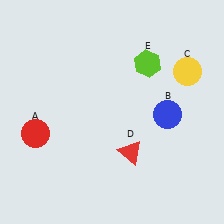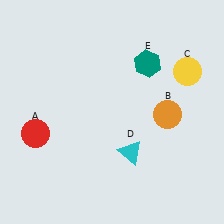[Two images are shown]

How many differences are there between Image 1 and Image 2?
There are 3 differences between the two images.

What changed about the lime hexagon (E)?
In Image 1, E is lime. In Image 2, it changed to teal.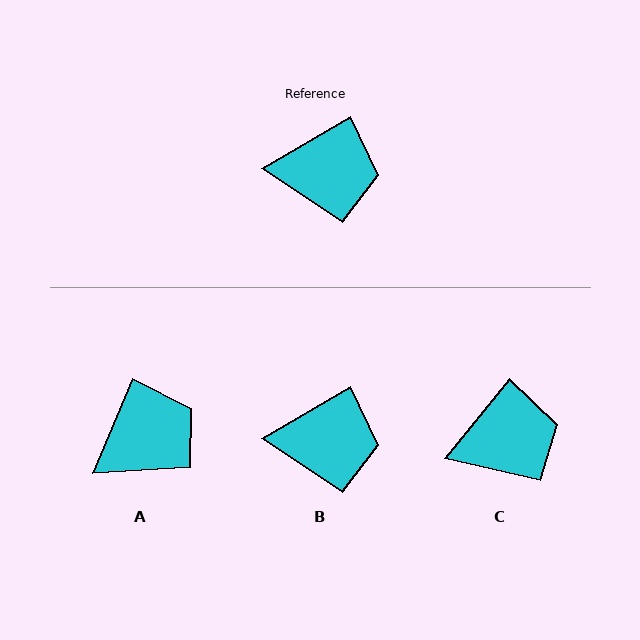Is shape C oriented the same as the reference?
No, it is off by about 21 degrees.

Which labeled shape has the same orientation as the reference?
B.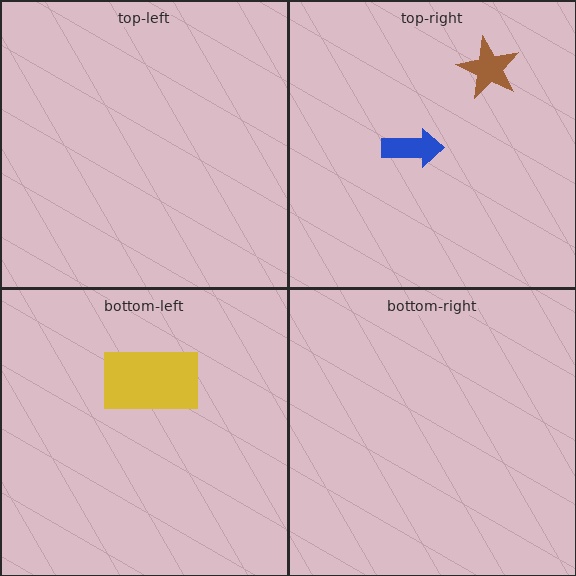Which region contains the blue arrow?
The top-right region.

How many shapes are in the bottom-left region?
1.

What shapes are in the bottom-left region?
The yellow rectangle.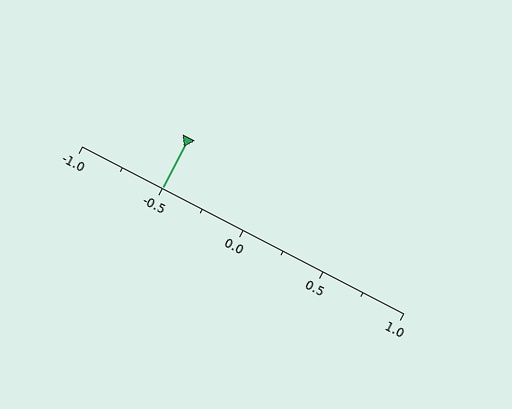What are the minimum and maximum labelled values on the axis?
The axis runs from -1.0 to 1.0.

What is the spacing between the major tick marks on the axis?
The major ticks are spaced 0.5 apart.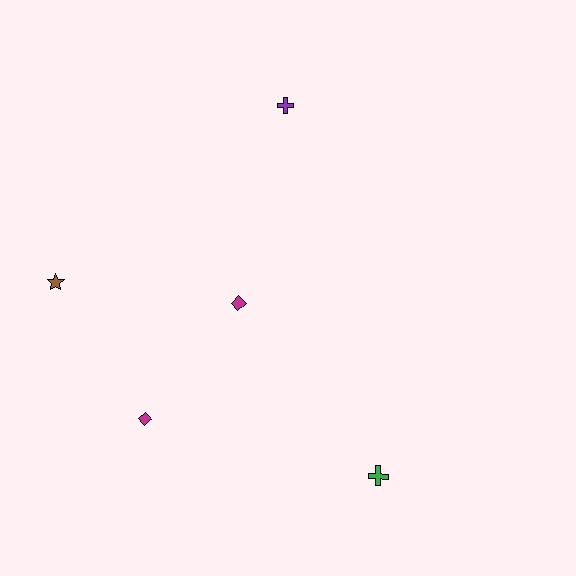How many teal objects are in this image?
There are no teal objects.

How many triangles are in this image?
There are no triangles.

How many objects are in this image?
There are 5 objects.